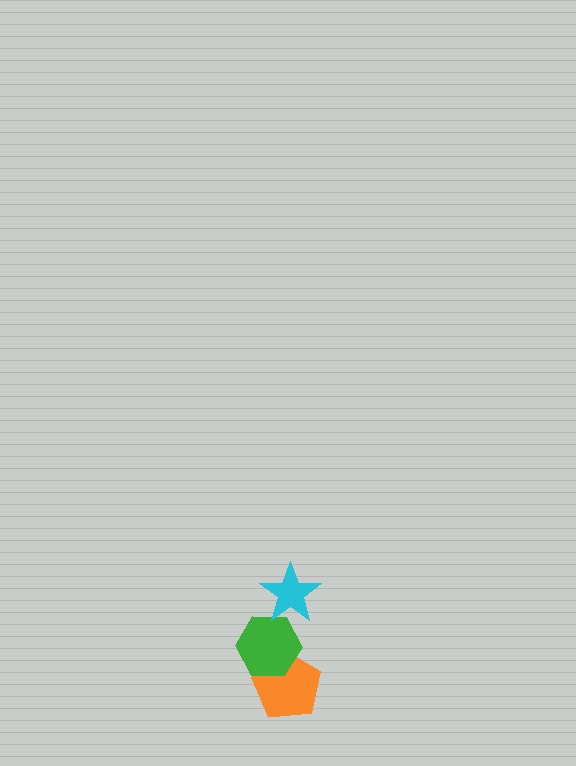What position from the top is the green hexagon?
The green hexagon is 2nd from the top.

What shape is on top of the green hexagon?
The cyan star is on top of the green hexagon.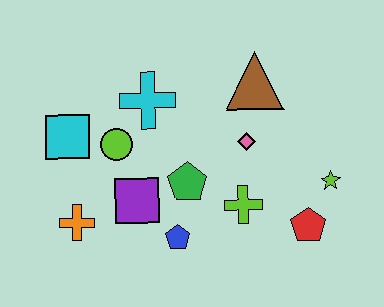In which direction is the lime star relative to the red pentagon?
The lime star is above the red pentagon.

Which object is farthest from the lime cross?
The cyan square is farthest from the lime cross.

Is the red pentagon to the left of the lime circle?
No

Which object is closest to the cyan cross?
The lime circle is closest to the cyan cross.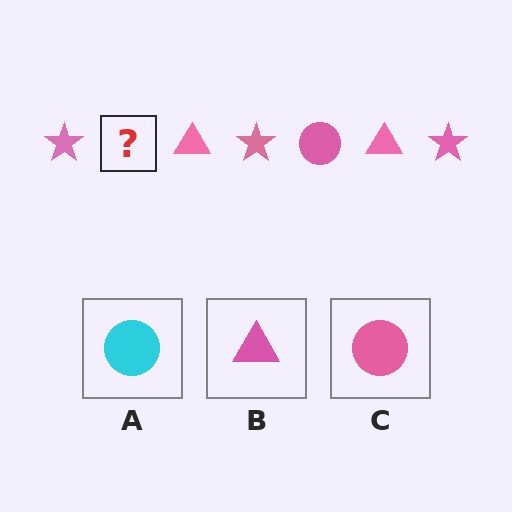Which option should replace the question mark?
Option C.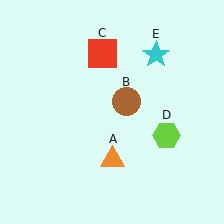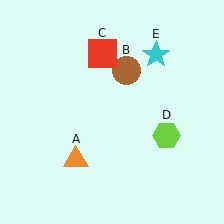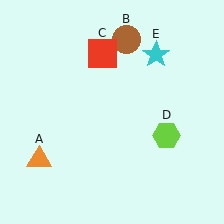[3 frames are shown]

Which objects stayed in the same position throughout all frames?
Red square (object C) and lime hexagon (object D) and cyan star (object E) remained stationary.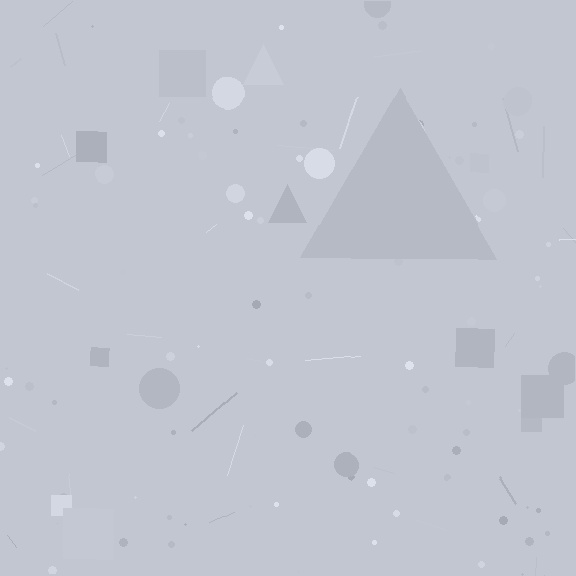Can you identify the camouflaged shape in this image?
The camouflaged shape is a triangle.